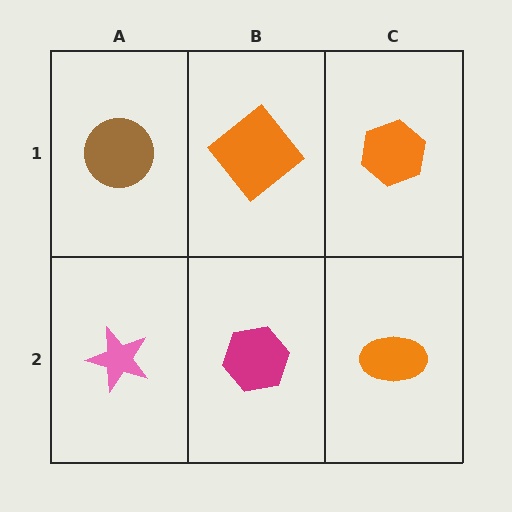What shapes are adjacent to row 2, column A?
A brown circle (row 1, column A), a magenta hexagon (row 2, column B).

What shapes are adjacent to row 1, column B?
A magenta hexagon (row 2, column B), a brown circle (row 1, column A), an orange hexagon (row 1, column C).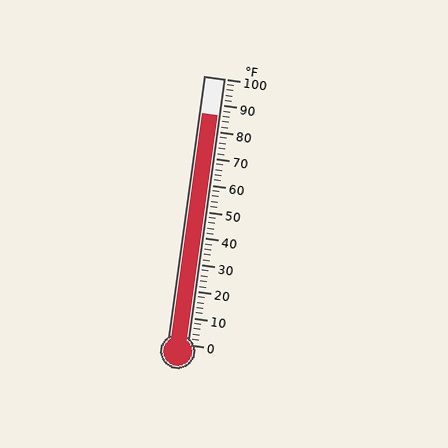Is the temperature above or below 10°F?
The temperature is above 10°F.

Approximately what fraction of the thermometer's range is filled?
The thermometer is filled to approximately 85% of its range.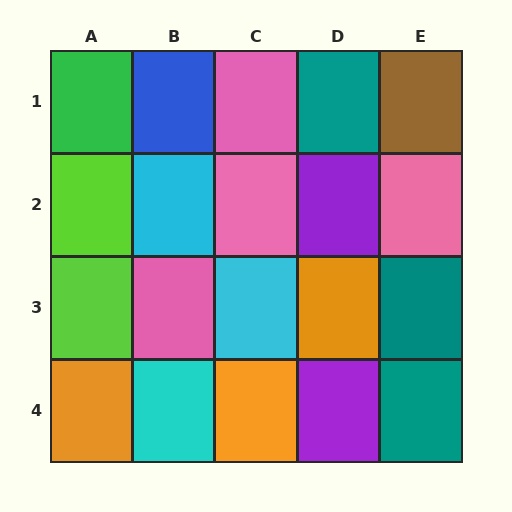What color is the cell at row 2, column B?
Cyan.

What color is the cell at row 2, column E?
Pink.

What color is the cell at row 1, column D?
Teal.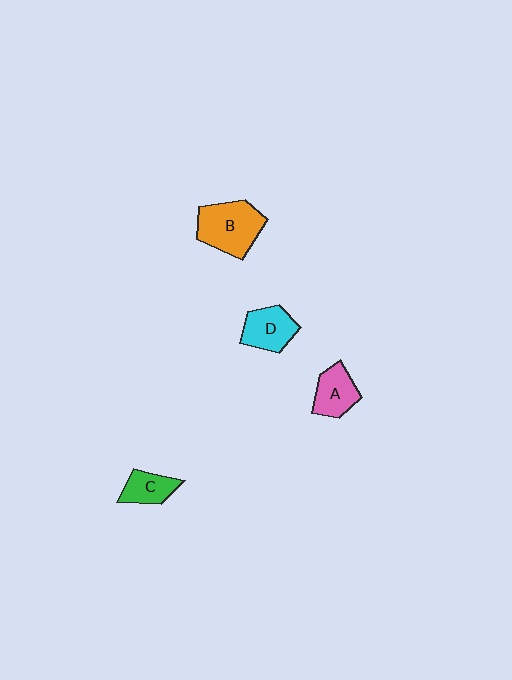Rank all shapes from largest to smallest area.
From largest to smallest: B (orange), D (cyan), A (pink), C (green).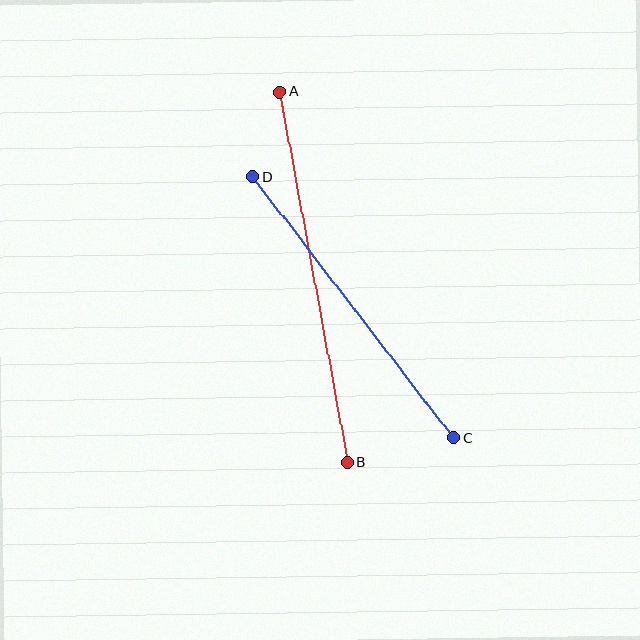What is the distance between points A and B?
The distance is approximately 377 pixels.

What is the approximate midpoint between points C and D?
The midpoint is at approximately (353, 307) pixels.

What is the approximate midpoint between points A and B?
The midpoint is at approximately (314, 277) pixels.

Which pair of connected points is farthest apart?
Points A and B are farthest apart.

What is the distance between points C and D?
The distance is approximately 329 pixels.